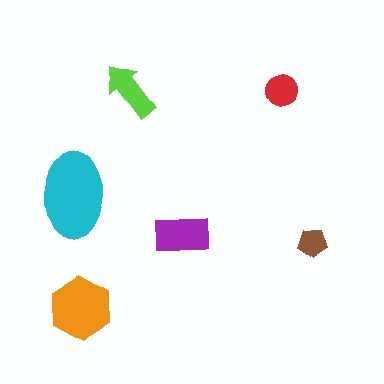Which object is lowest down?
The orange hexagon is bottommost.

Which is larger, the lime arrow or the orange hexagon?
The orange hexagon.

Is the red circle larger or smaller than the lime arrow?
Smaller.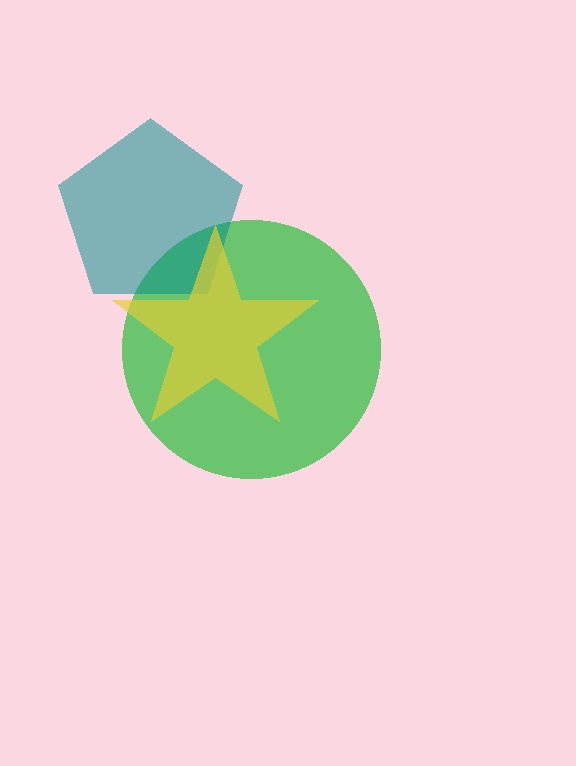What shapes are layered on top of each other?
The layered shapes are: a green circle, a teal pentagon, a yellow star.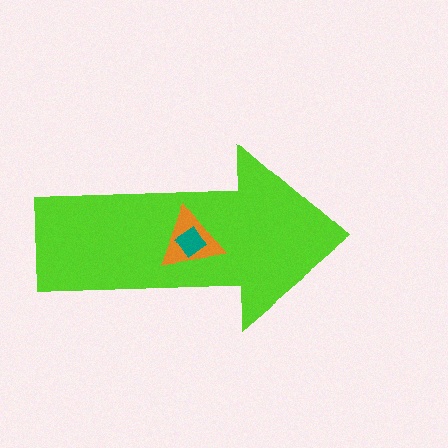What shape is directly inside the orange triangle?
The teal diamond.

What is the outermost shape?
The lime arrow.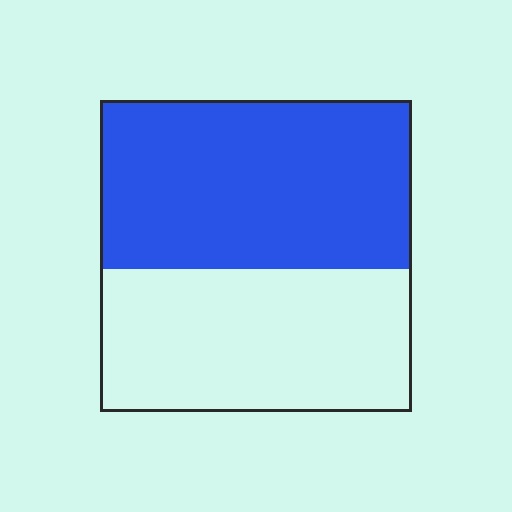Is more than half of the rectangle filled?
Yes.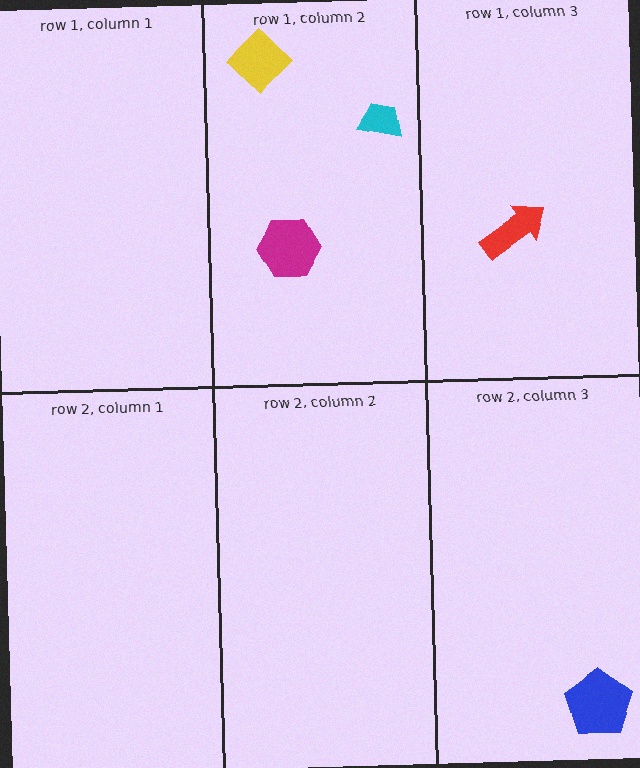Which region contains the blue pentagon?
The row 2, column 3 region.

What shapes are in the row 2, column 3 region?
The blue pentagon.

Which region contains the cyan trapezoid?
The row 1, column 2 region.